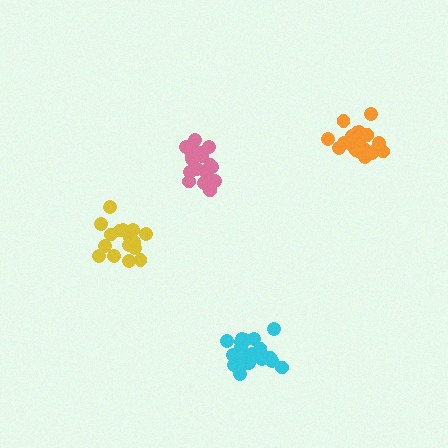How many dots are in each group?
Group 1: 19 dots, Group 2: 17 dots, Group 3: 20 dots, Group 4: 20 dots (76 total).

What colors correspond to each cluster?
The clusters are colored: pink, yellow, orange, cyan.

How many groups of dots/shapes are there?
There are 4 groups.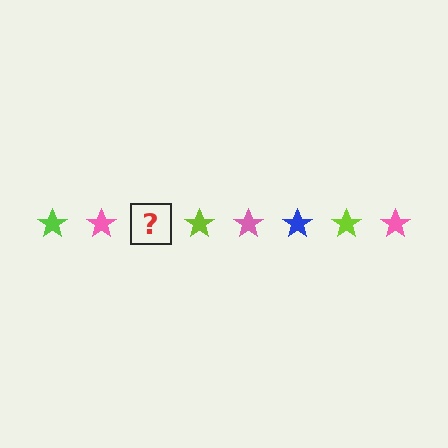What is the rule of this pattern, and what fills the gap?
The rule is that the pattern cycles through lime, pink, blue stars. The gap should be filled with a blue star.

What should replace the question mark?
The question mark should be replaced with a blue star.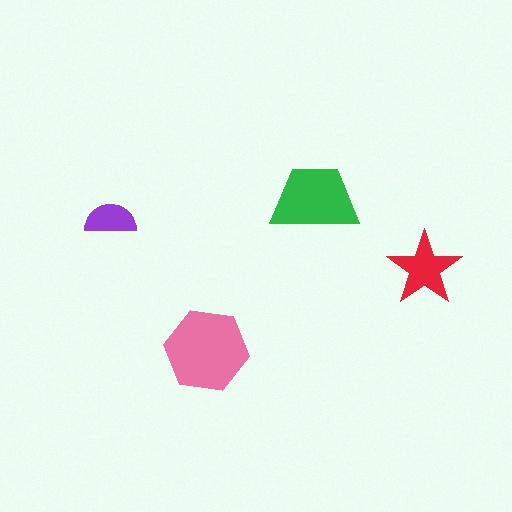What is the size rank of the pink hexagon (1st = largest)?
1st.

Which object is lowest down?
The pink hexagon is bottommost.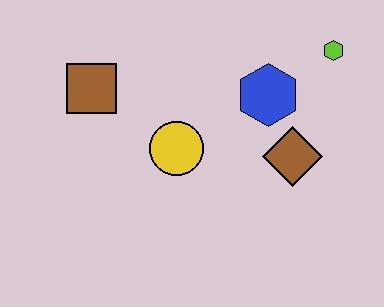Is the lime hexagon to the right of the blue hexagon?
Yes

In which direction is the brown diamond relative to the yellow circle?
The brown diamond is to the right of the yellow circle.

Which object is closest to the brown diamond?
The blue hexagon is closest to the brown diamond.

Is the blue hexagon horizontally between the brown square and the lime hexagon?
Yes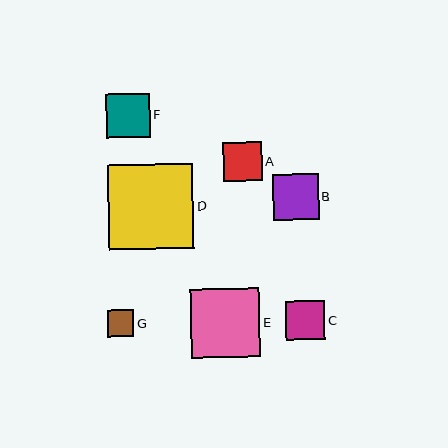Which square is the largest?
Square D is the largest with a size of approximately 85 pixels.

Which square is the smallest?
Square G is the smallest with a size of approximately 27 pixels.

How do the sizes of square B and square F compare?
Square B and square F are approximately the same size.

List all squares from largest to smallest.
From largest to smallest: D, E, B, F, A, C, G.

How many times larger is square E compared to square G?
Square E is approximately 2.6 times the size of square G.